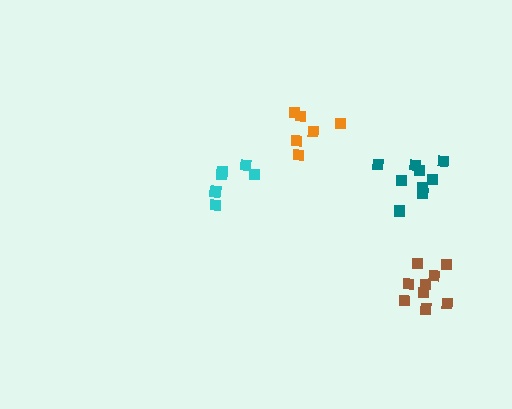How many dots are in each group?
Group 1: 9 dots, Group 2: 9 dots, Group 3: 6 dots, Group 4: 7 dots (31 total).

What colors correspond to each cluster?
The clusters are colored: brown, teal, orange, cyan.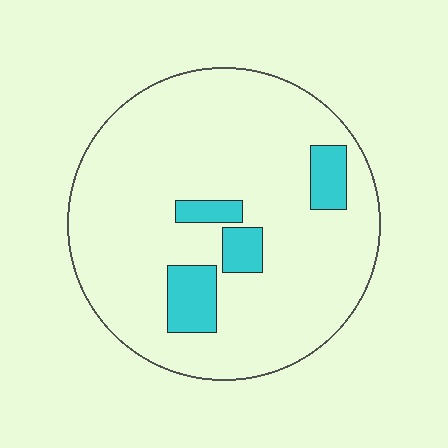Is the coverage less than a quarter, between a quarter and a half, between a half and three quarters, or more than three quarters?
Less than a quarter.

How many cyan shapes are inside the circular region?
4.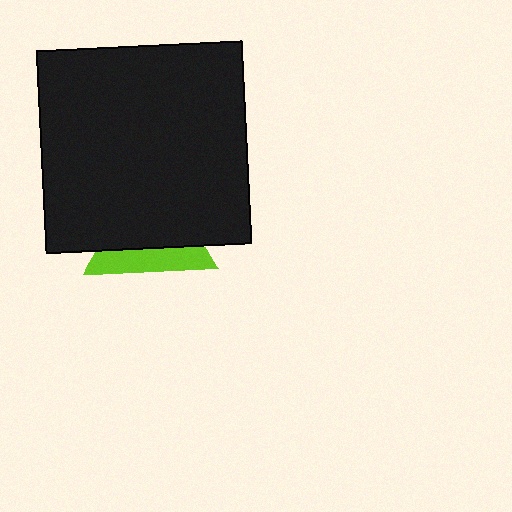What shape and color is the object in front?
The object in front is a black rectangle.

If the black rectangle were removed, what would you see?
You would see the complete lime triangle.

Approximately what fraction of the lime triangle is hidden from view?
Roughly 63% of the lime triangle is hidden behind the black rectangle.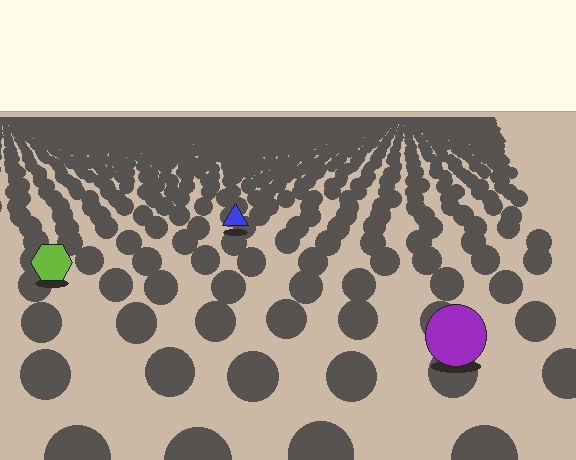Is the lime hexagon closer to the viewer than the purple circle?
No. The purple circle is closer — you can tell from the texture gradient: the ground texture is coarser near it.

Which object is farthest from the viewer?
The blue triangle is farthest from the viewer. It appears smaller and the ground texture around it is denser.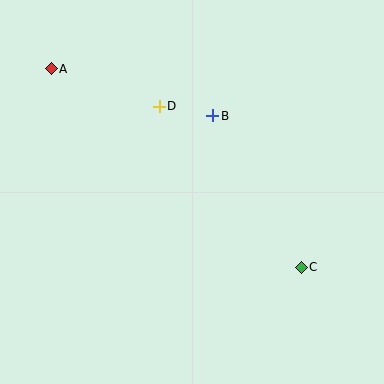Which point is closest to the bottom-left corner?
Point A is closest to the bottom-left corner.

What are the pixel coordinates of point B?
Point B is at (213, 116).